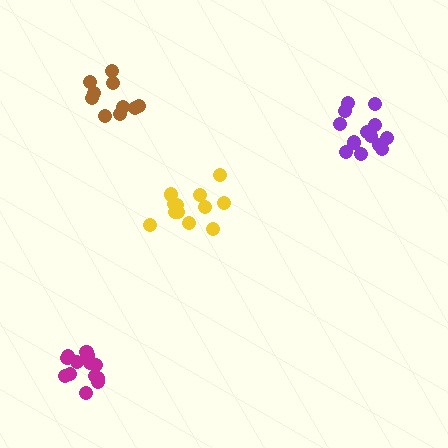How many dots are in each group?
Group 1: 12 dots, Group 2: 15 dots, Group 3: 14 dots, Group 4: 10 dots (51 total).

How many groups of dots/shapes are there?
There are 4 groups.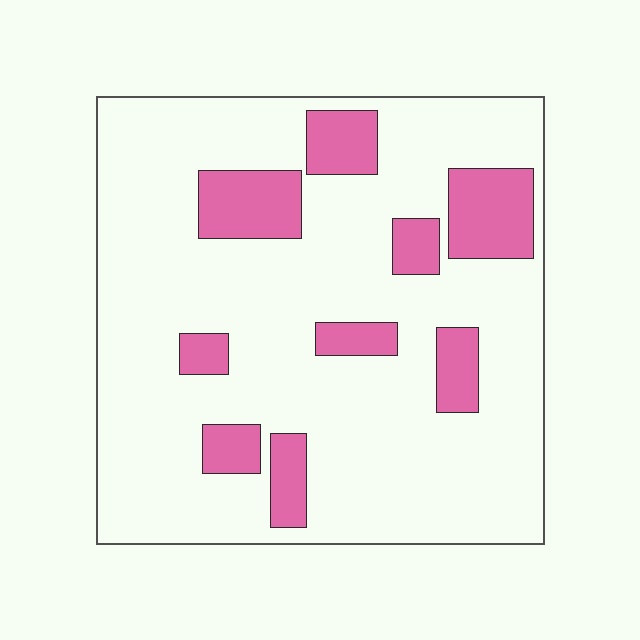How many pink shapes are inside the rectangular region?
9.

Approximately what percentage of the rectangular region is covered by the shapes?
Approximately 20%.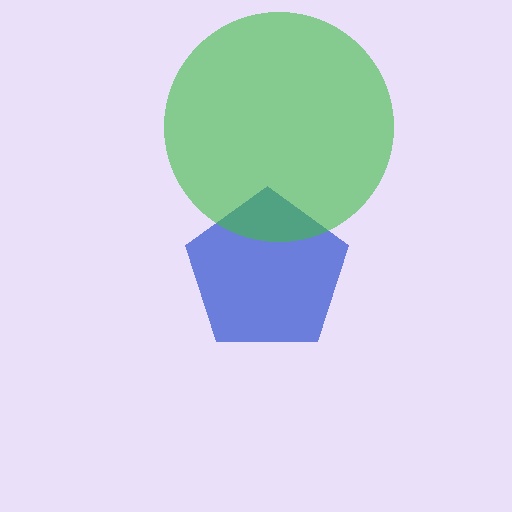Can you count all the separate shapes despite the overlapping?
Yes, there are 2 separate shapes.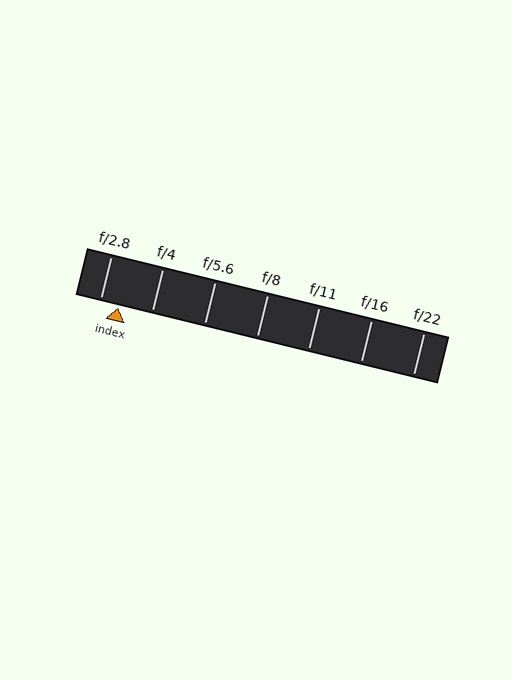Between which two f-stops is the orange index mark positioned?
The index mark is between f/2.8 and f/4.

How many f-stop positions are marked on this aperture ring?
There are 7 f-stop positions marked.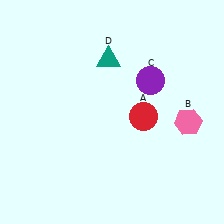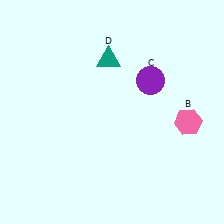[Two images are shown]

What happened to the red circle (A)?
The red circle (A) was removed in Image 2. It was in the bottom-right area of Image 1.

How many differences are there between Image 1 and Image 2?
There is 1 difference between the two images.